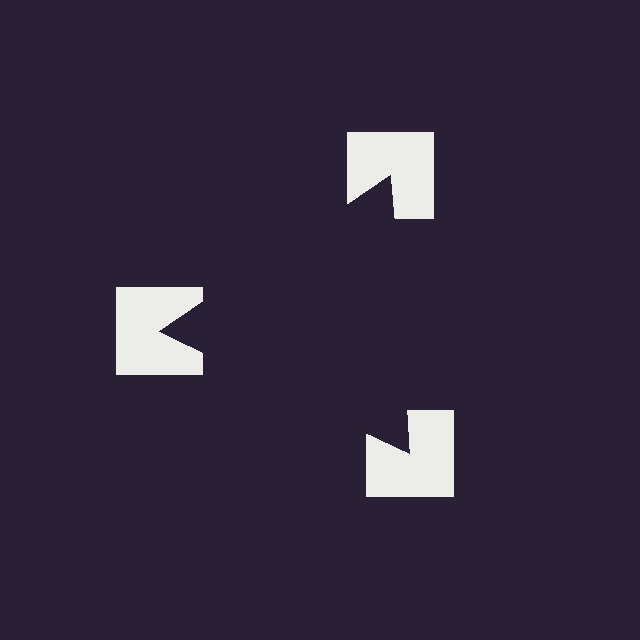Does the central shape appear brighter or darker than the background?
It typically appears slightly darker than the background, even though no actual brightness change is drawn.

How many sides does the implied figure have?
3 sides.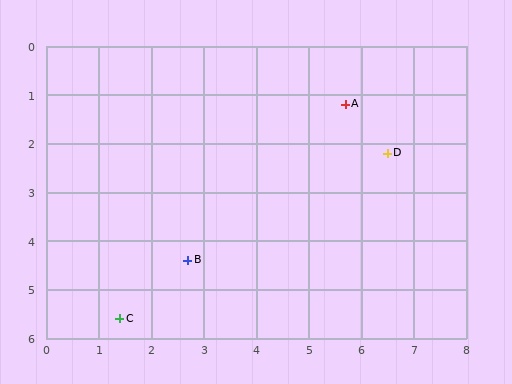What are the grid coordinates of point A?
Point A is at approximately (5.7, 1.2).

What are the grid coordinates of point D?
Point D is at approximately (6.5, 2.2).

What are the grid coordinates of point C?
Point C is at approximately (1.4, 5.6).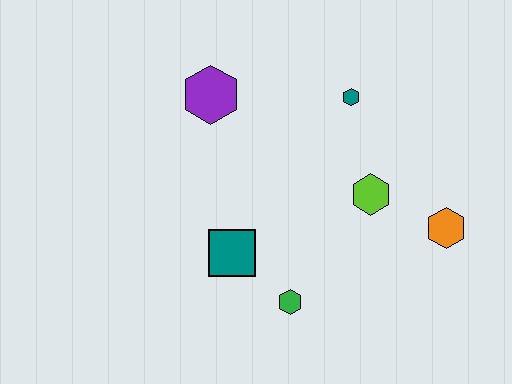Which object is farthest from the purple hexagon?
The orange hexagon is farthest from the purple hexagon.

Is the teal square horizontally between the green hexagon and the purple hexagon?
Yes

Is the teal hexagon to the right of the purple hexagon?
Yes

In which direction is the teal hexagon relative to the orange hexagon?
The teal hexagon is above the orange hexagon.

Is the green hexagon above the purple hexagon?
No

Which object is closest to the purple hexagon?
The teal hexagon is closest to the purple hexagon.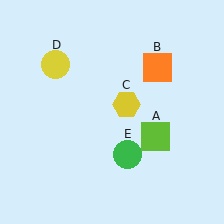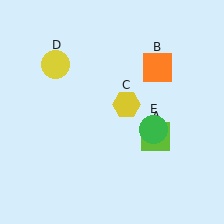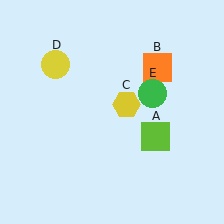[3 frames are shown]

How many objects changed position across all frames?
1 object changed position: green circle (object E).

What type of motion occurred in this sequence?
The green circle (object E) rotated counterclockwise around the center of the scene.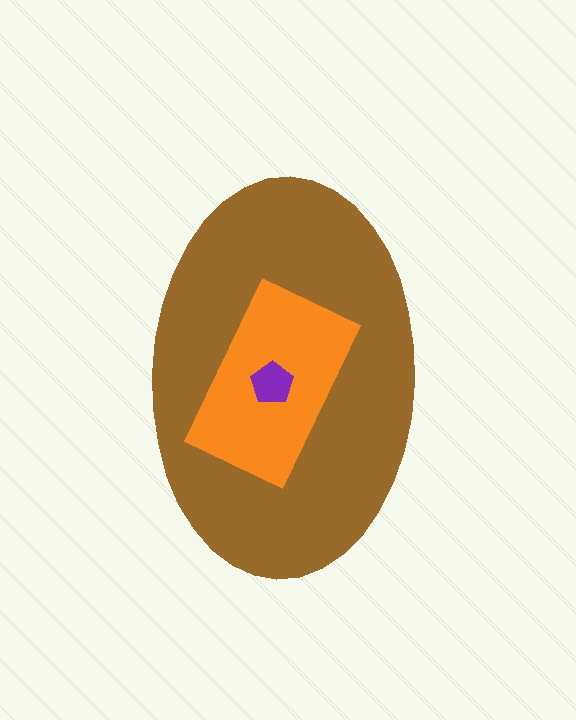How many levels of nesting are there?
3.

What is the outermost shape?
The brown ellipse.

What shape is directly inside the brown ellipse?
The orange rectangle.